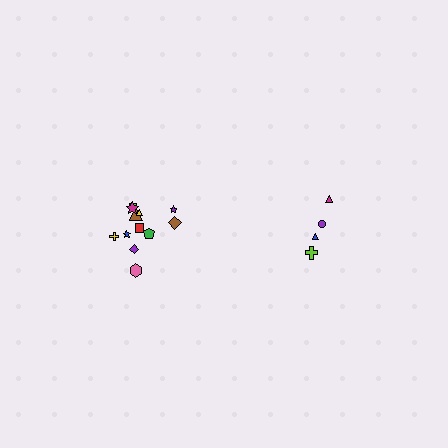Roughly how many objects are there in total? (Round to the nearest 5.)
Roughly 15 objects in total.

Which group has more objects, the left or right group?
The left group.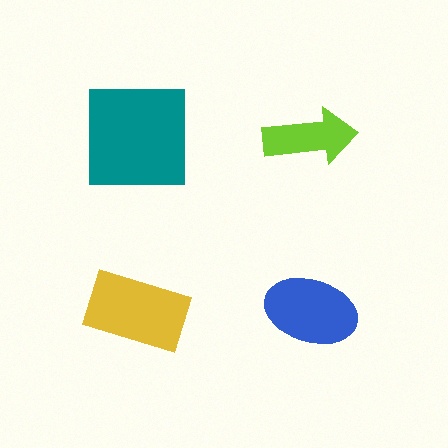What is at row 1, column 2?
A lime arrow.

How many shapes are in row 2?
2 shapes.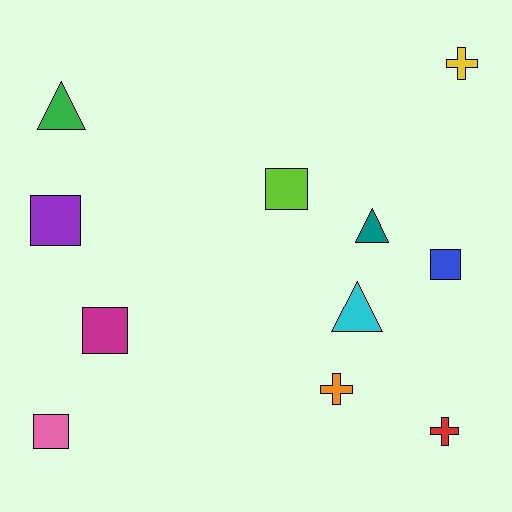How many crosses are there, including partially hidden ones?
There are 3 crosses.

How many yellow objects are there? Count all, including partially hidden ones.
There is 1 yellow object.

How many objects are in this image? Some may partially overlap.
There are 11 objects.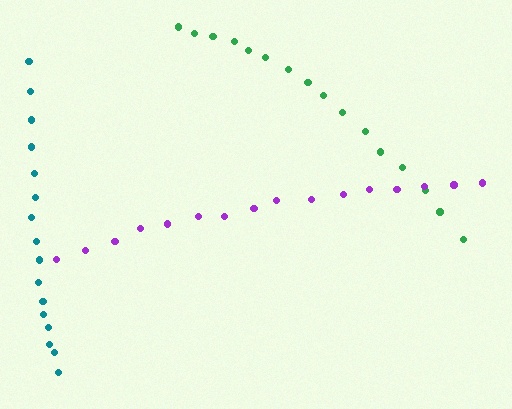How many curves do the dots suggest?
There are 3 distinct paths.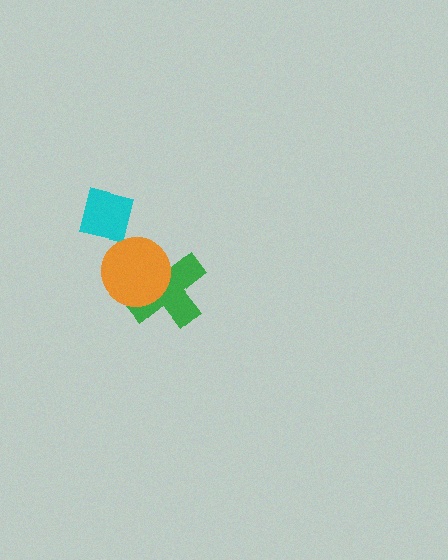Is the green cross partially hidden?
Yes, it is partially covered by another shape.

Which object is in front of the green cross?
The orange circle is in front of the green cross.